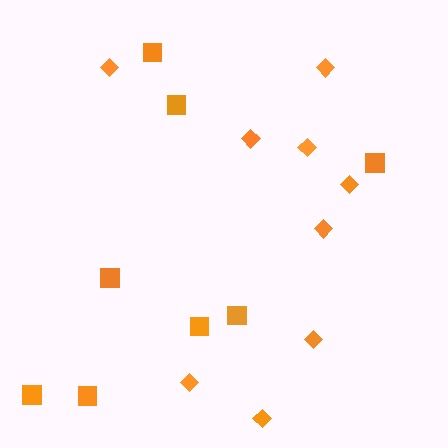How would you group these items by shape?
There are 2 groups: one group of squares (8) and one group of diamonds (9).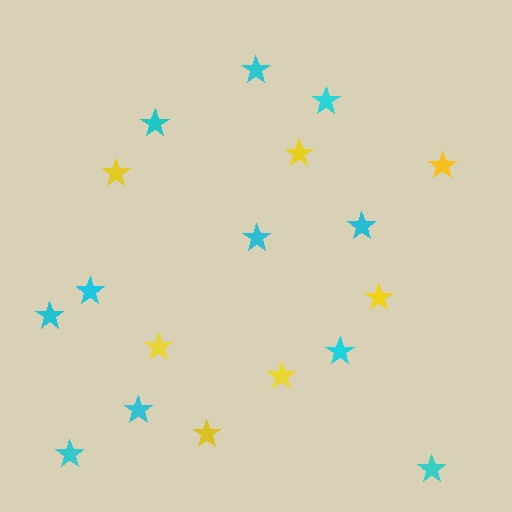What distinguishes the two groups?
There are 2 groups: one group of cyan stars (11) and one group of yellow stars (7).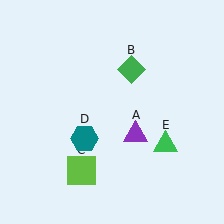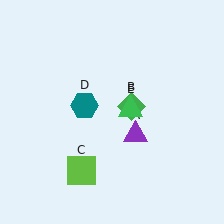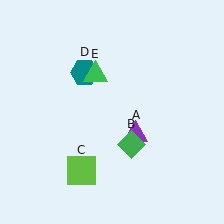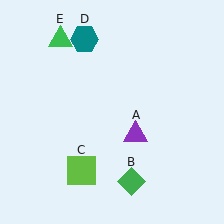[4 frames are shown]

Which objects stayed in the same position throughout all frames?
Purple triangle (object A) and lime square (object C) remained stationary.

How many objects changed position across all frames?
3 objects changed position: green diamond (object B), teal hexagon (object D), green triangle (object E).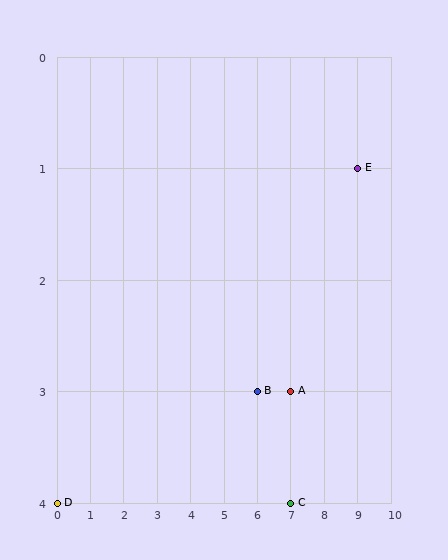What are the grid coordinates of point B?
Point B is at grid coordinates (6, 3).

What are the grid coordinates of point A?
Point A is at grid coordinates (7, 3).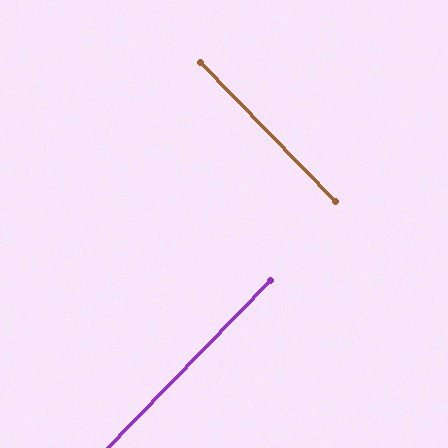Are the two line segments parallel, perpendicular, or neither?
Perpendicular — they meet at approximately 88°.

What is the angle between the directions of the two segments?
Approximately 88 degrees.